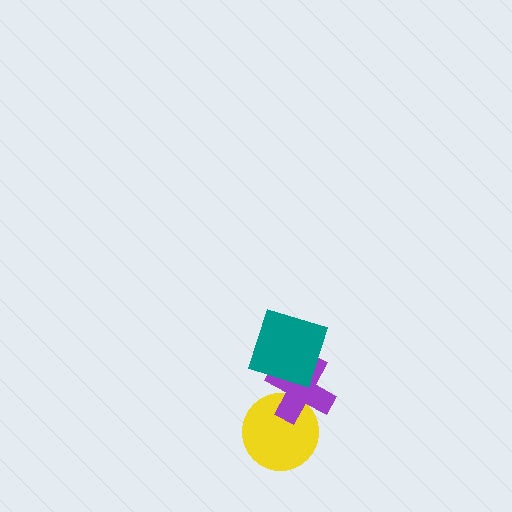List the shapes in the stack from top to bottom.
From top to bottom: the teal square, the purple cross, the yellow circle.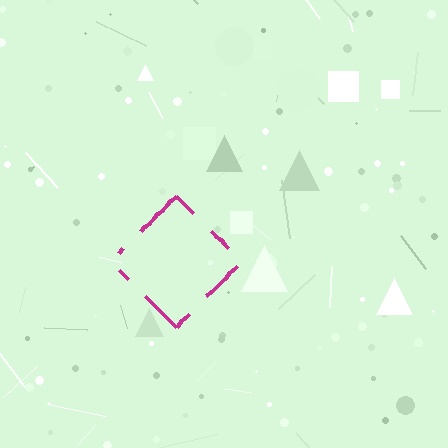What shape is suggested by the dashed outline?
The dashed outline suggests a diamond.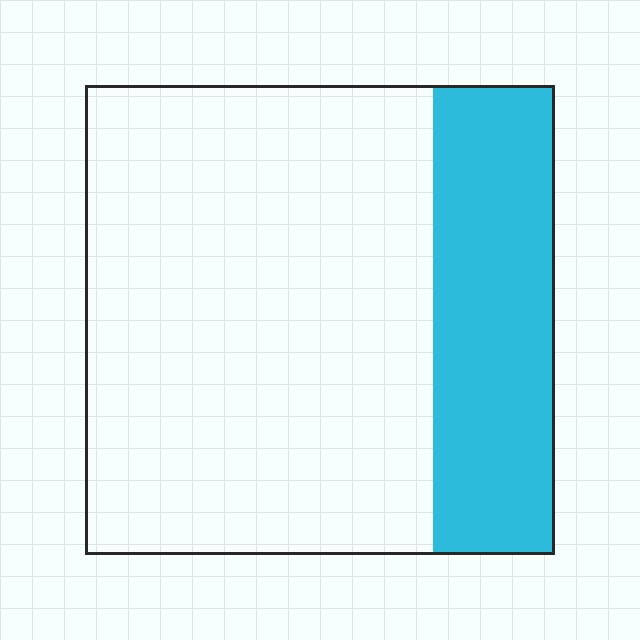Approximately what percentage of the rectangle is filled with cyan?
Approximately 25%.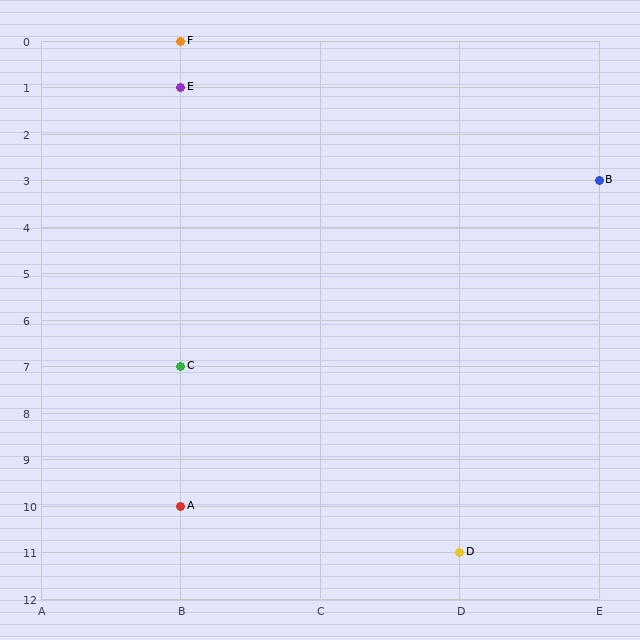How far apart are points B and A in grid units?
Points B and A are 3 columns and 7 rows apart (about 7.6 grid units diagonally).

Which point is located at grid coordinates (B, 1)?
Point E is at (B, 1).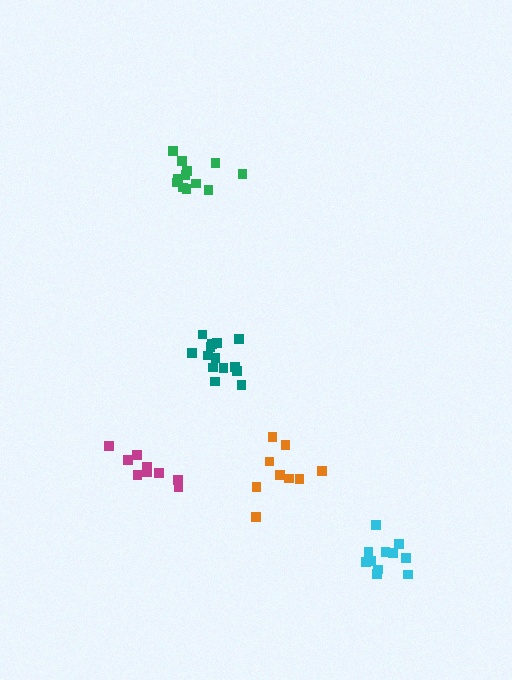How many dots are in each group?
Group 1: 9 dots, Group 2: 12 dots, Group 3: 12 dots, Group 4: 9 dots, Group 5: 14 dots (56 total).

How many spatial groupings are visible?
There are 5 spatial groupings.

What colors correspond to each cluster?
The clusters are colored: magenta, cyan, green, orange, teal.